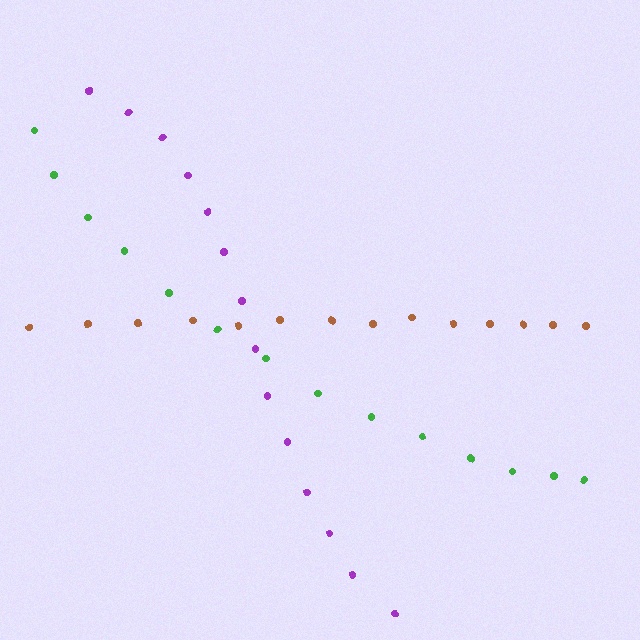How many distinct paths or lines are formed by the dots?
There are 3 distinct paths.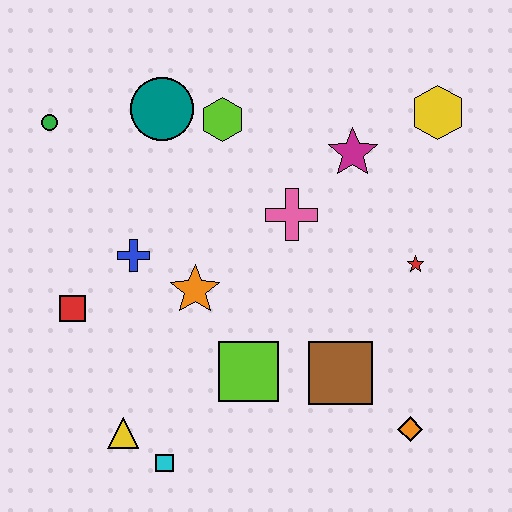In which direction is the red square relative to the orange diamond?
The red square is to the left of the orange diamond.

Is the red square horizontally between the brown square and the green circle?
Yes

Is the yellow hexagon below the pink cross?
No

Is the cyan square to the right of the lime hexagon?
No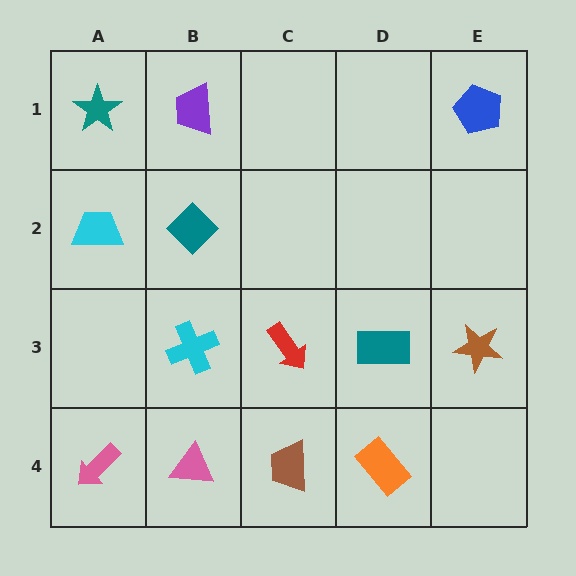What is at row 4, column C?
A brown trapezoid.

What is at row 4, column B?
A pink triangle.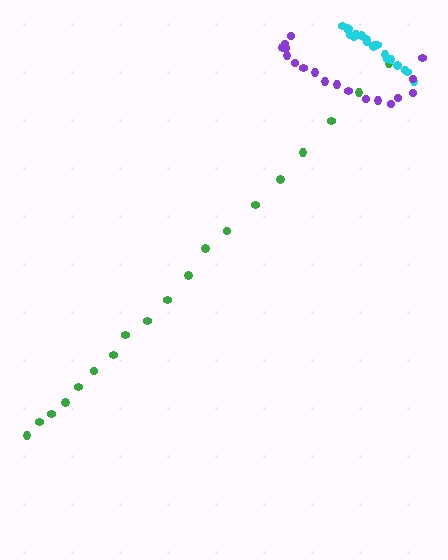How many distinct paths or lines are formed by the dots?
There are 3 distinct paths.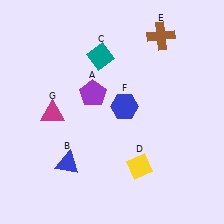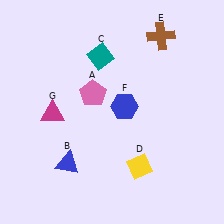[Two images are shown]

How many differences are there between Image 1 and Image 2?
There is 1 difference between the two images.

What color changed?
The pentagon (A) changed from purple in Image 1 to pink in Image 2.